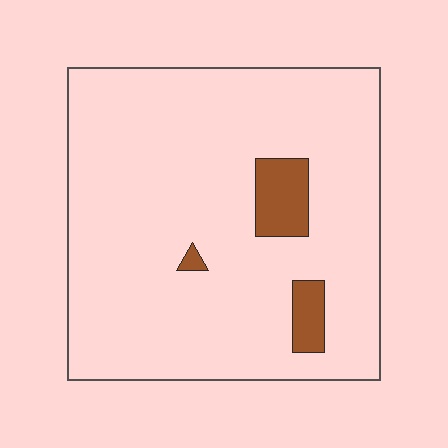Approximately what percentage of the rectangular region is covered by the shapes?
Approximately 5%.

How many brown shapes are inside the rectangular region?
3.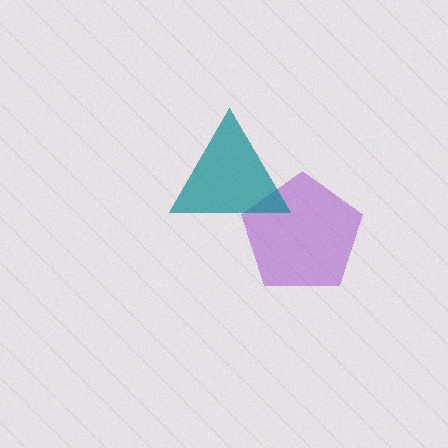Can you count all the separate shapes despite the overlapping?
Yes, there are 2 separate shapes.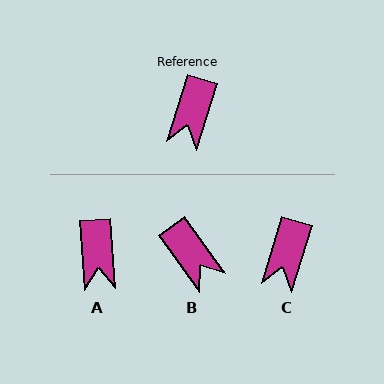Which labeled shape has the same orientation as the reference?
C.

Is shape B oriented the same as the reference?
No, it is off by about 53 degrees.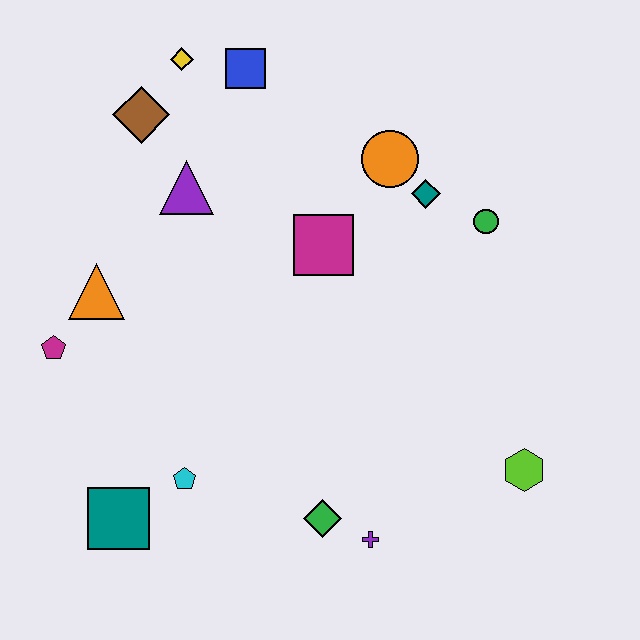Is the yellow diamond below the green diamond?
No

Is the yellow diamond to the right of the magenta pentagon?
Yes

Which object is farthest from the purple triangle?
The lime hexagon is farthest from the purple triangle.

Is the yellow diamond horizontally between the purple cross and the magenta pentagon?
Yes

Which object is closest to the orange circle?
The teal diamond is closest to the orange circle.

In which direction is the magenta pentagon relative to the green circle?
The magenta pentagon is to the left of the green circle.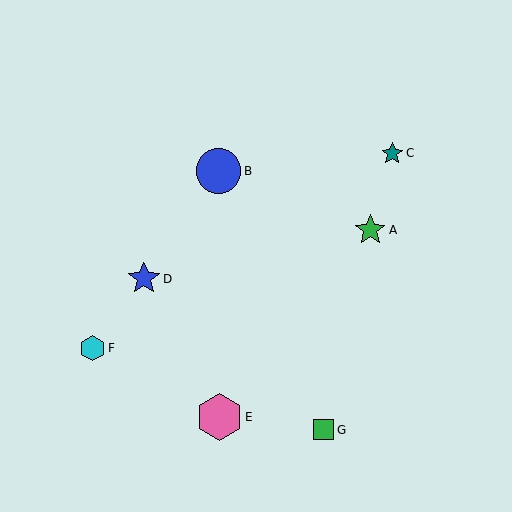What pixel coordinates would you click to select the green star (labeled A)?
Click at (370, 230) to select the green star A.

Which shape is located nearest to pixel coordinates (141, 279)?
The blue star (labeled D) at (144, 279) is nearest to that location.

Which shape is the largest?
The pink hexagon (labeled E) is the largest.